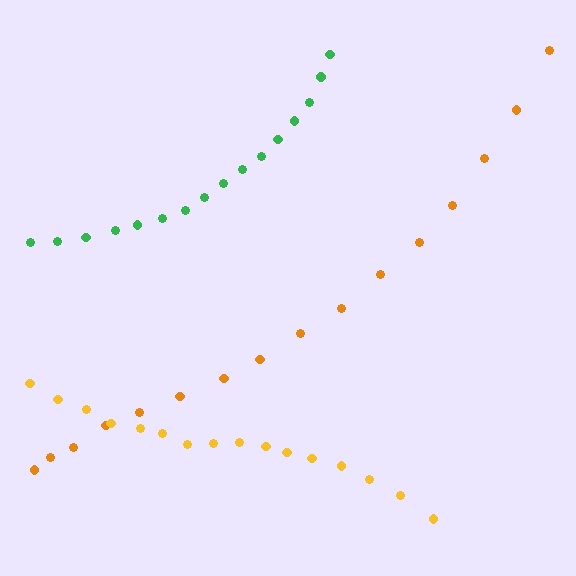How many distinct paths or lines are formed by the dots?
There are 3 distinct paths.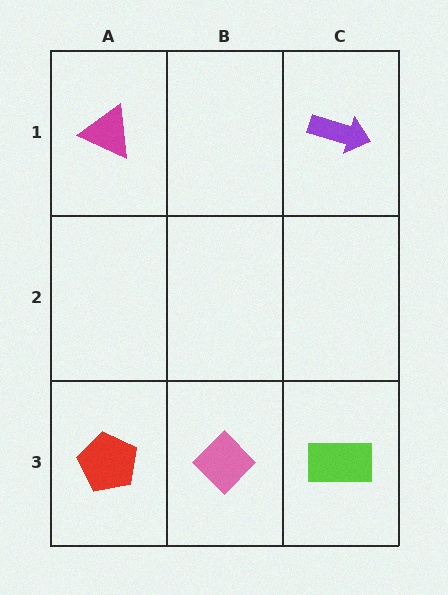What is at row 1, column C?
A purple arrow.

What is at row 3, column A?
A red pentagon.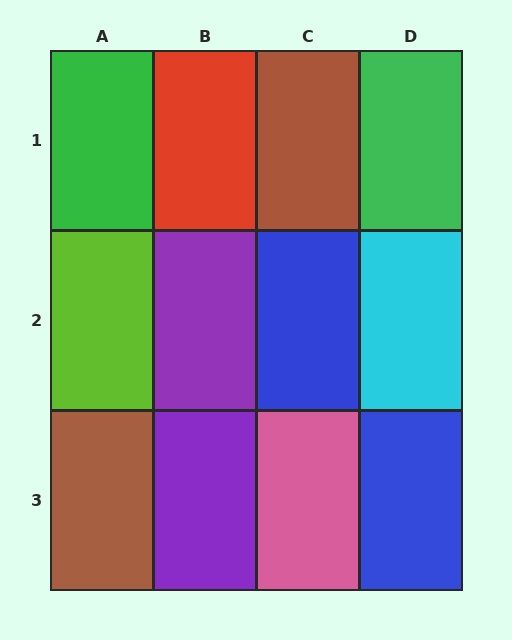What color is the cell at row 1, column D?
Green.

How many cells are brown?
2 cells are brown.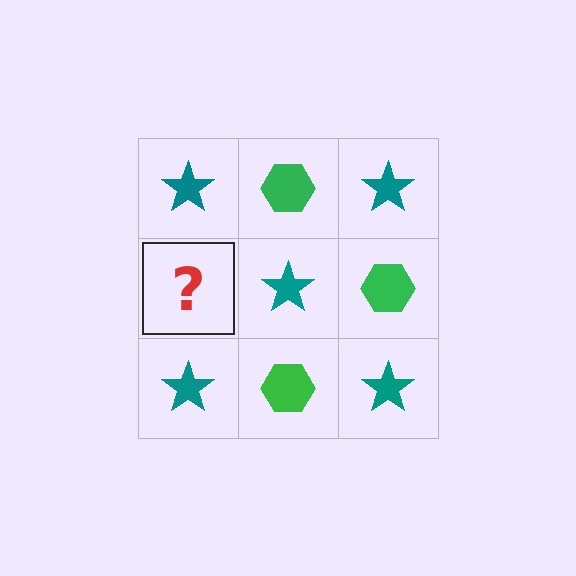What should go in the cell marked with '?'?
The missing cell should contain a green hexagon.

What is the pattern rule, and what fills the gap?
The rule is that it alternates teal star and green hexagon in a checkerboard pattern. The gap should be filled with a green hexagon.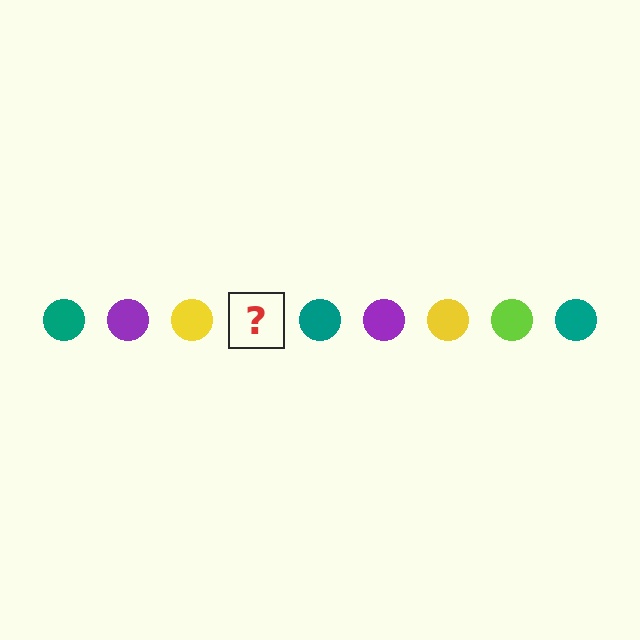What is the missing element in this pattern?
The missing element is a lime circle.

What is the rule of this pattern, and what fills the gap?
The rule is that the pattern cycles through teal, purple, yellow, lime circles. The gap should be filled with a lime circle.